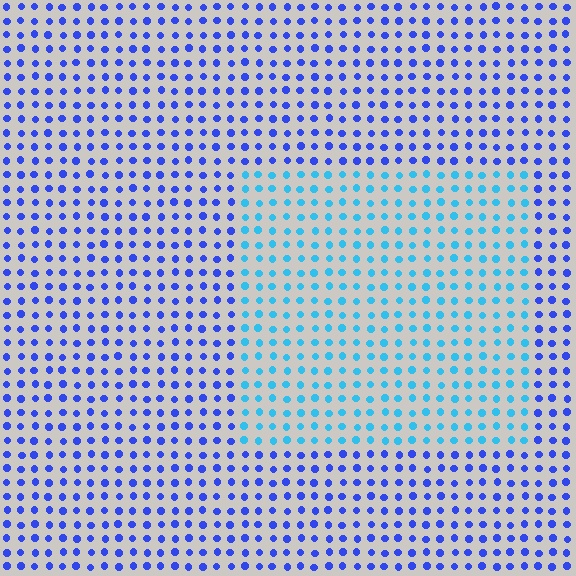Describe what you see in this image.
The image is filled with small blue elements in a uniform arrangement. A rectangle-shaped region is visible where the elements are tinted to a slightly different hue, forming a subtle color boundary.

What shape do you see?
I see a rectangle.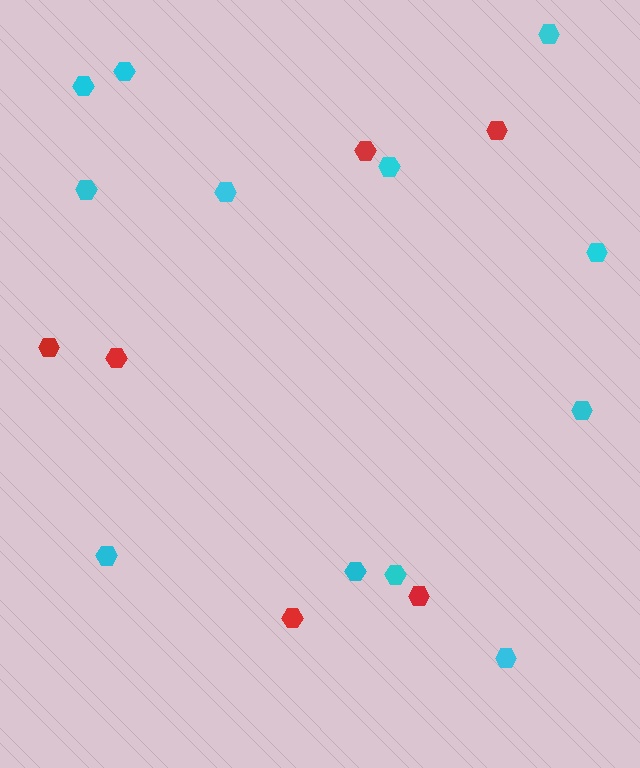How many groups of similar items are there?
There are 2 groups: one group of red hexagons (6) and one group of cyan hexagons (12).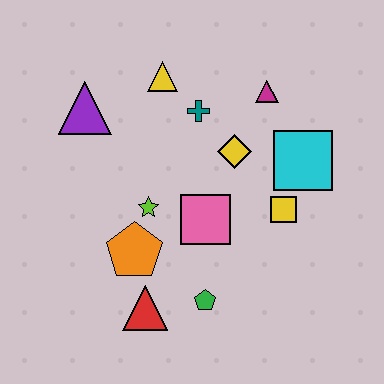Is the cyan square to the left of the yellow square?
No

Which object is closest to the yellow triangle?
The teal cross is closest to the yellow triangle.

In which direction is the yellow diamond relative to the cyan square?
The yellow diamond is to the left of the cyan square.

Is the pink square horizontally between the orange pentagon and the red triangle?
No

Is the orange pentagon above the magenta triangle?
No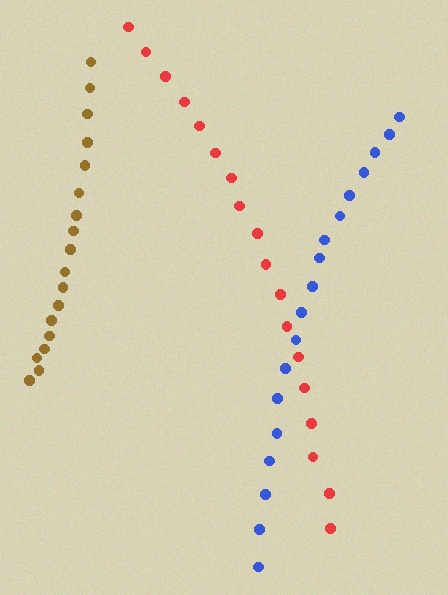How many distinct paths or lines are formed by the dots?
There are 3 distinct paths.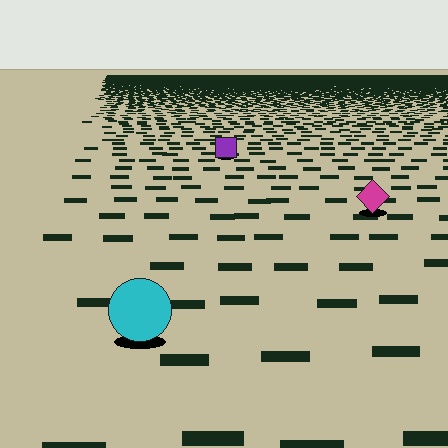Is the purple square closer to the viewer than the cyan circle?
No. The cyan circle is closer — you can tell from the texture gradient: the ground texture is coarser near it.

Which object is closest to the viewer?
The cyan circle is closest. The texture marks near it are larger and more spread out.